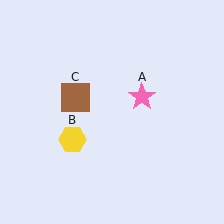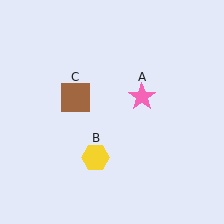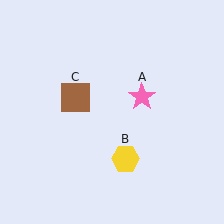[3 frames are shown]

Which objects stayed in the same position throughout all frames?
Pink star (object A) and brown square (object C) remained stationary.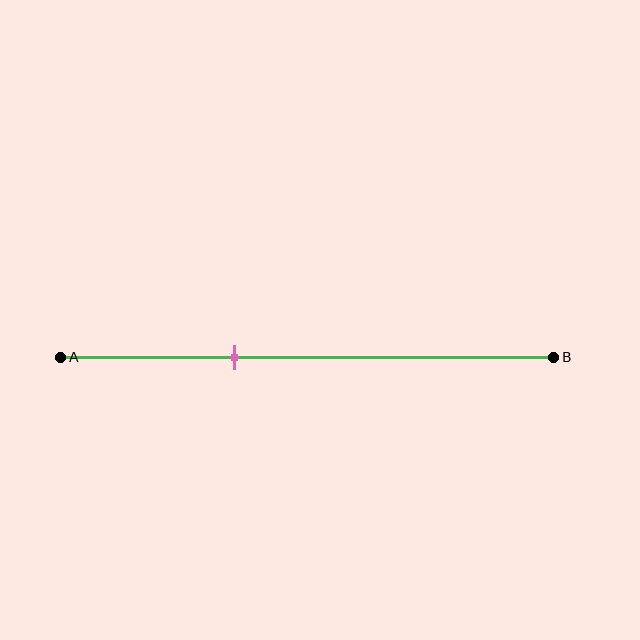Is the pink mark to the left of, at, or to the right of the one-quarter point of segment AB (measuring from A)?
The pink mark is to the right of the one-quarter point of segment AB.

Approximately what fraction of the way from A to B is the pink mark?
The pink mark is approximately 35% of the way from A to B.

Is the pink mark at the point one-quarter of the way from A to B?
No, the mark is at about 35% from A, not at the 25% one-quarter point.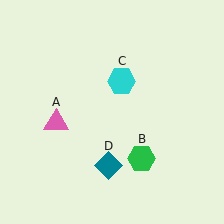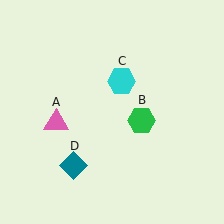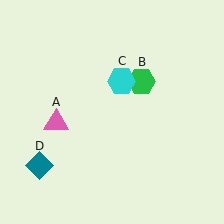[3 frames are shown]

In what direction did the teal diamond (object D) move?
The teal diamond (object D) moved left.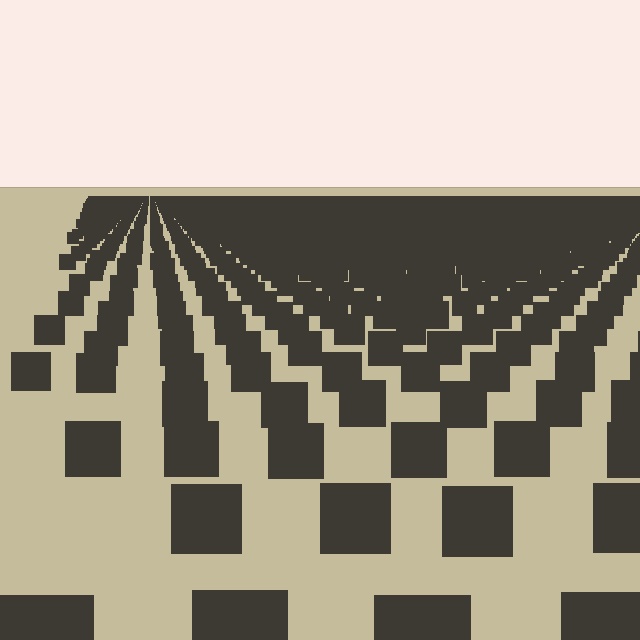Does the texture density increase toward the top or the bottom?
Density increases toward the top.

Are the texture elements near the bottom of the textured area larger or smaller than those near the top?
Larger. Near the bottom, elements are closer to the viewer and appear at a bigger on-screen size.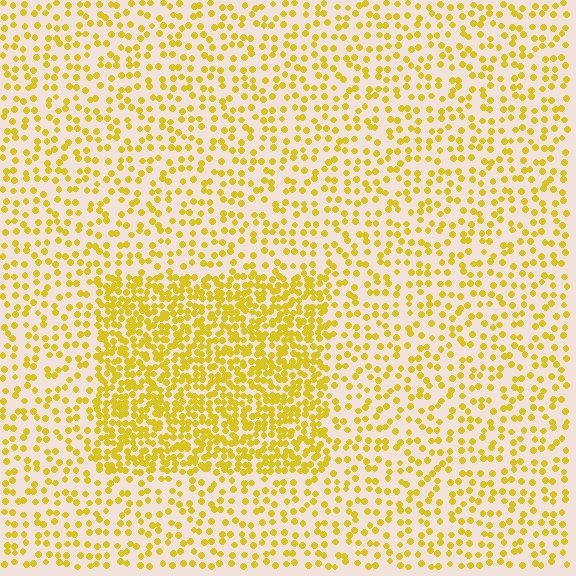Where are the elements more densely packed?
The elements are more densely packed inside the rectangle boundary.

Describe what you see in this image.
The image contains small yellow elements arranged at two different densities. A rectangle-shaped region is visible where the elements are more densely packed than the surrounding area.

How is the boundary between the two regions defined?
The boundary is defined by a change in element density (approximately 2.3x ratio). All elements are the same color, size, and shape.